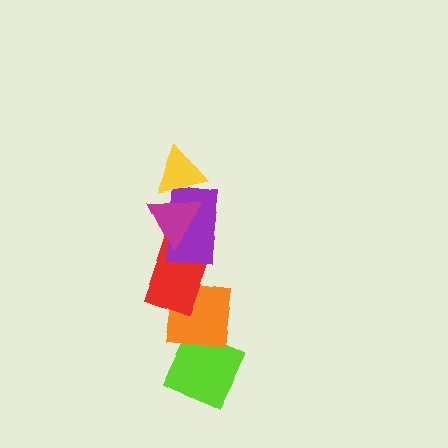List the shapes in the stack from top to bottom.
From top to bottom: the yellow triangle, the magenta triangle, the purple rectangle, the red rectangle, the orange square, the lime diamond.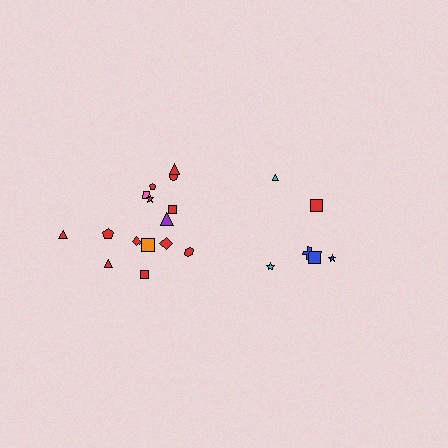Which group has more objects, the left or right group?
The left group.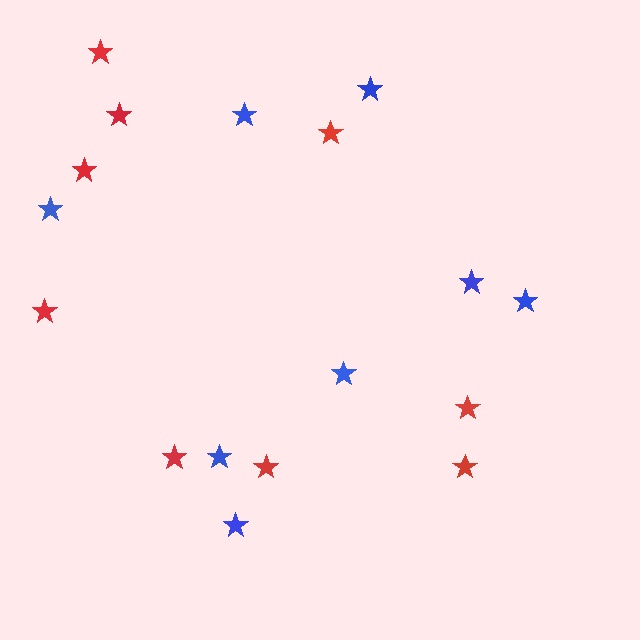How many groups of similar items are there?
There are 2 groups: one group of blue stars (8) and one group of red stars (9).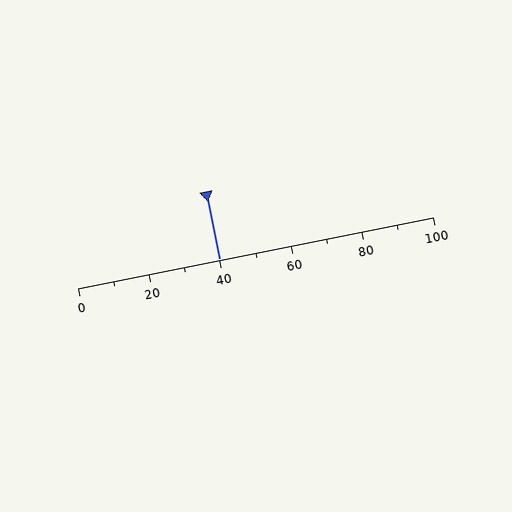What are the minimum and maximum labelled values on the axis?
The axis runs from 0 to 100.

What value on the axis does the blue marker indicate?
The marker indicates approximately 40.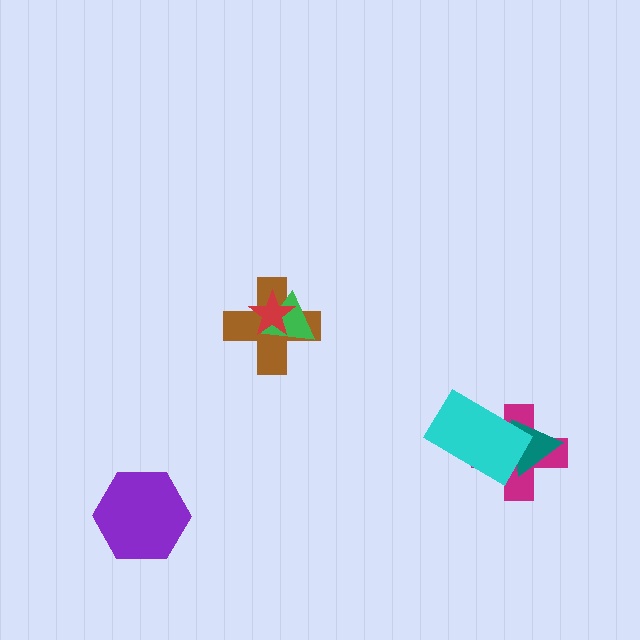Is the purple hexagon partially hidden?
No, no other shape covers it.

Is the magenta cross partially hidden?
Yes, it is partially covered by another shape.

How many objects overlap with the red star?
2 objects overlap with the red star.